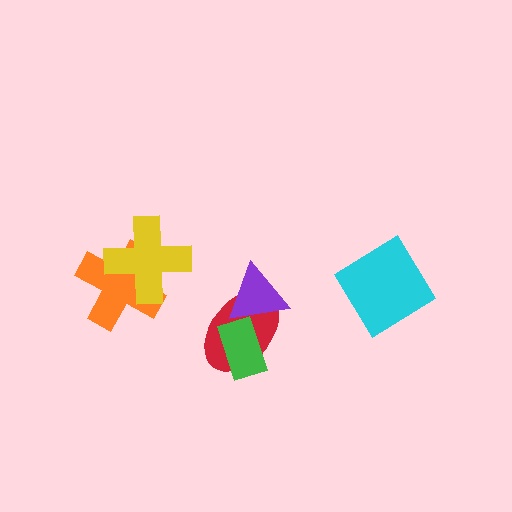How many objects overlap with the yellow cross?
1 object overlaps with the yellow cross.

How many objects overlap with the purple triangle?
2 objects overlap with the purple triangle.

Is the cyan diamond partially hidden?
No, no other shape covers it.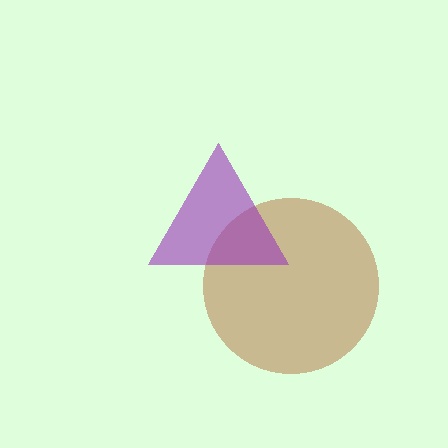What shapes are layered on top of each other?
The layered shapes are: a brown circle, a purple triangle.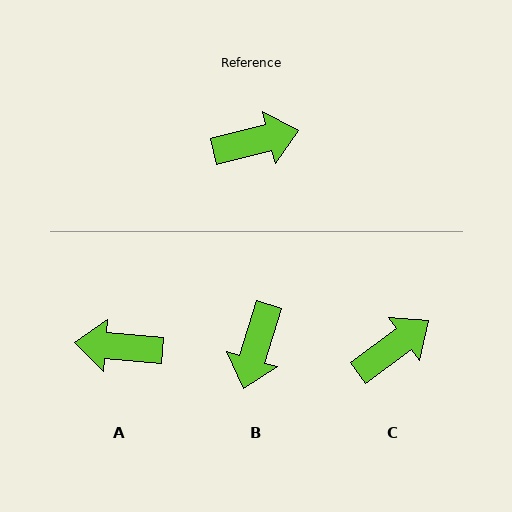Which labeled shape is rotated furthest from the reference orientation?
A, about 161 degrees away.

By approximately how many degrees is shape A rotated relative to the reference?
Approximately 161 degrees counter-clockwise.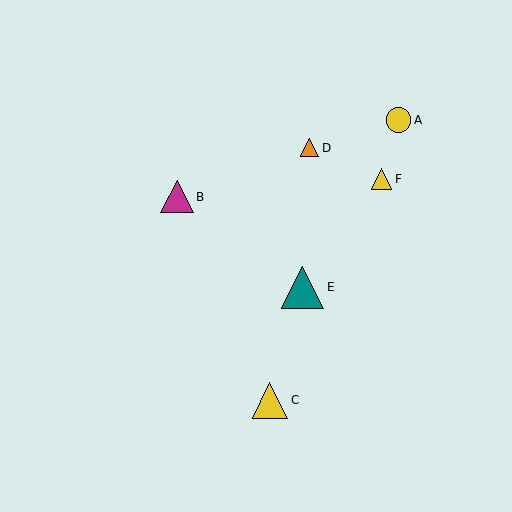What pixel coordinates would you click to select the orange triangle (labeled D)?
Click at (310, 148) to select the orange triangle D.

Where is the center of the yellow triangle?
The center of the yellow triangle is at (382, 179).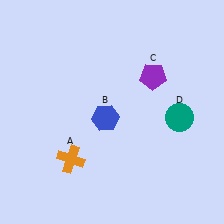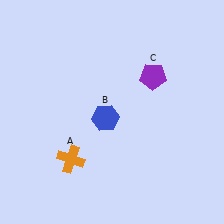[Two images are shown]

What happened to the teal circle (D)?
The teal circle (D) was removed in Image 2. It was in the bottom-right area of Image 1.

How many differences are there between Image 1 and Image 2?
There is 1 difference between the two images.